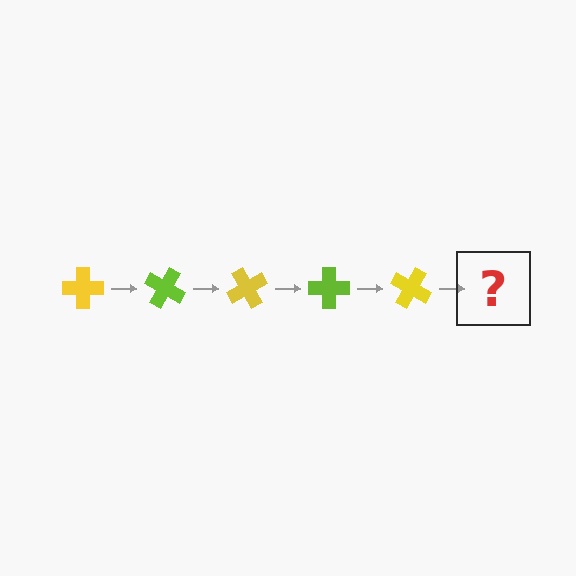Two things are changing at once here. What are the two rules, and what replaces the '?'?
The two rules are that it rotates 30 degrees each step and the color cycles through yellow and lime. The '?' should be a lime cross, rotated 150 degrees from the start.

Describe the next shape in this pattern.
It should be a lime cross, rotated 150 degrees from the start.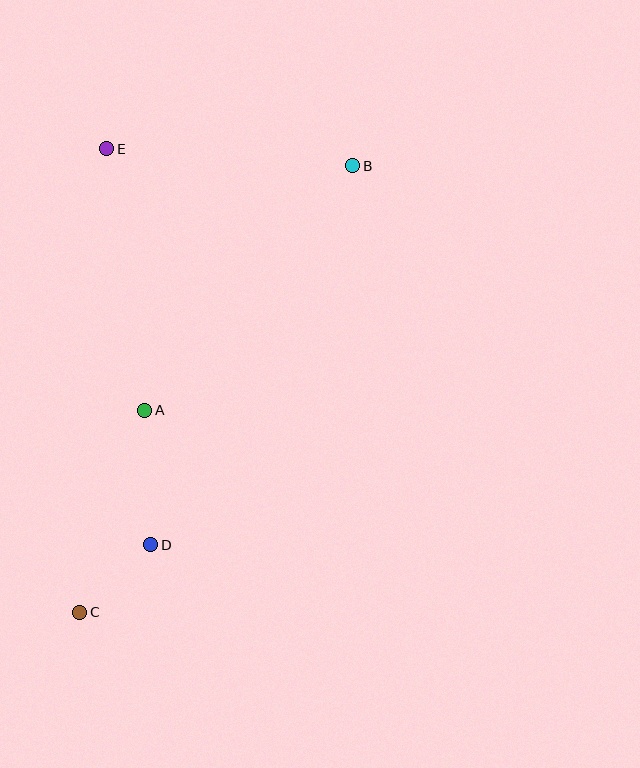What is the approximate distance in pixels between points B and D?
The distance between B and D is approximately 429 pixels.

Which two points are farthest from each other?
Points B and C are farthest from each other.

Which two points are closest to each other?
Points C and D are closest to each other.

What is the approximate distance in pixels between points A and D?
The distance between A and D is approximately 135 pixels.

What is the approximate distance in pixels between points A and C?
The distance between A and C is approximately 212 pixels.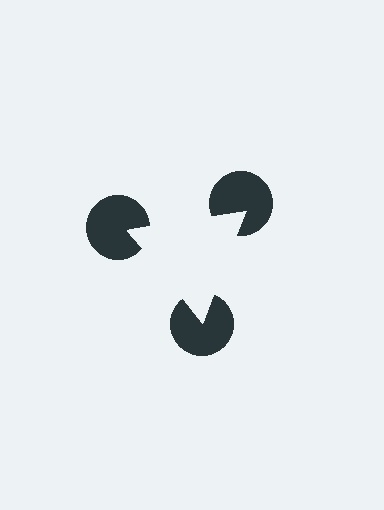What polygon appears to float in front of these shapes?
An illusory triangle — its edges are inferred from the aligned wedge cuts in the pac-man discs, not physically drawn.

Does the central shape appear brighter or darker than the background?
It typically appears slightly brighter than the background, even though no actual brightness change is drawn.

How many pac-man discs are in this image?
There are 3 — one at each vertex of the illusory triangle.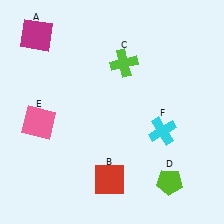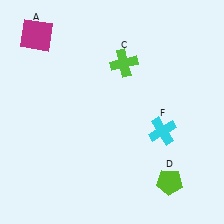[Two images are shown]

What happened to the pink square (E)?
The pink square (E) was removed in Image 2. It was in the bottom-left area of Image 1.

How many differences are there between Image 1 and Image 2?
There are 2 differences between the two images.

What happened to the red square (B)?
The red square (B) was removed in Image 2. It was in the bottom-left area of Image 1.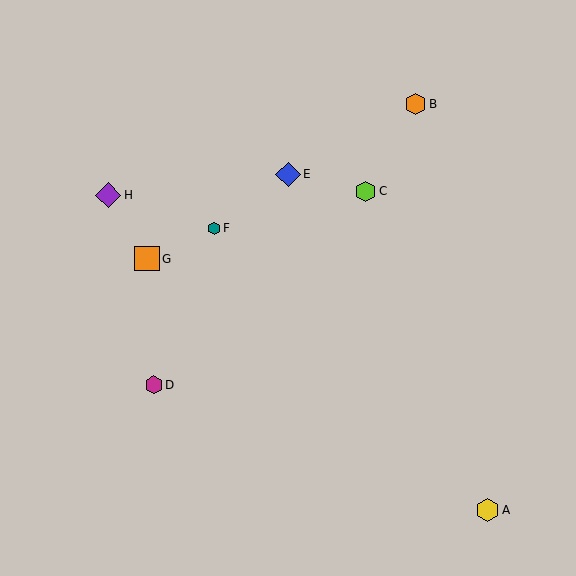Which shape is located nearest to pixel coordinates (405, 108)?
The orange hexagon (labeled B) at (416, 104) is nearest to that location.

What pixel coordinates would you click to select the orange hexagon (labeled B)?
Click at (416, 104) to select the orange hexagon B.